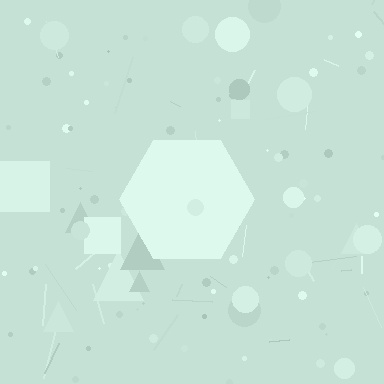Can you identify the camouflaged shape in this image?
The camouflaged shape is a hexagon.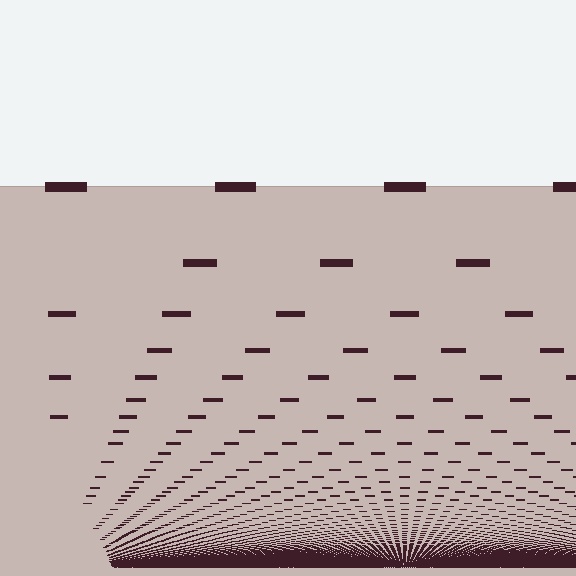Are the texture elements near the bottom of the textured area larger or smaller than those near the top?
Smaller. The gradient is inverted — elements near the bottom are smaller and denser.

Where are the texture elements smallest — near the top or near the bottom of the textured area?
Near the bottom.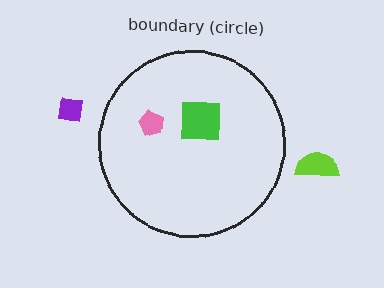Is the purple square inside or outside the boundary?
Outside.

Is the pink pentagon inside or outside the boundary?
Inside.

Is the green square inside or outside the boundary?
Inside.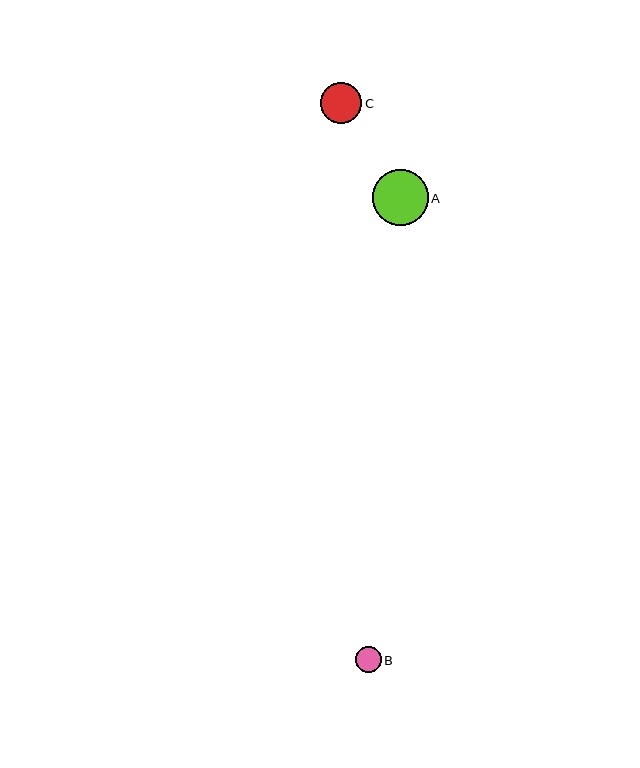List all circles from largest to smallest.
From largest to smallest: A, C, B.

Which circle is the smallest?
Circle B is the smallest with a size of approximately 26 pixels.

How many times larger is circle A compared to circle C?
Circle A is approximately 1.4 times the size of circle C.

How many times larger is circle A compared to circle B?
Circle A is approximately 2.2 times the size of circle B.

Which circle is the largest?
Circle A is the largest with a size of approximately 56 pixels.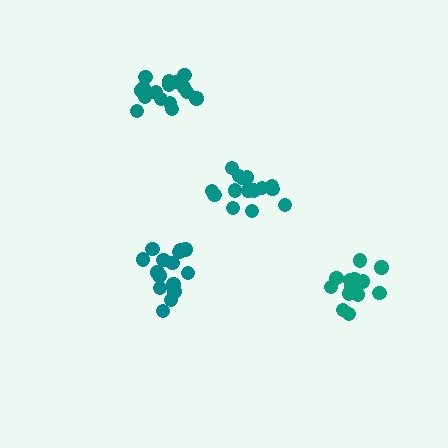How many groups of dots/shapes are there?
There are 4 groups.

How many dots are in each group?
Group 1: 15 dots, Group 2: 15 dots, Group 3: 16 dots, Group 4: 16 dots (62 total).